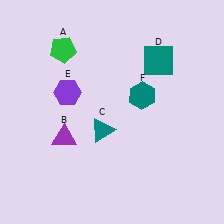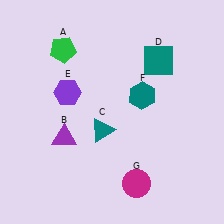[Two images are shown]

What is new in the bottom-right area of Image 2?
A magenta circle (G) was added in the bottom-right area of Image 2.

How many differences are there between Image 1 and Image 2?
There is 1 difference between the two images.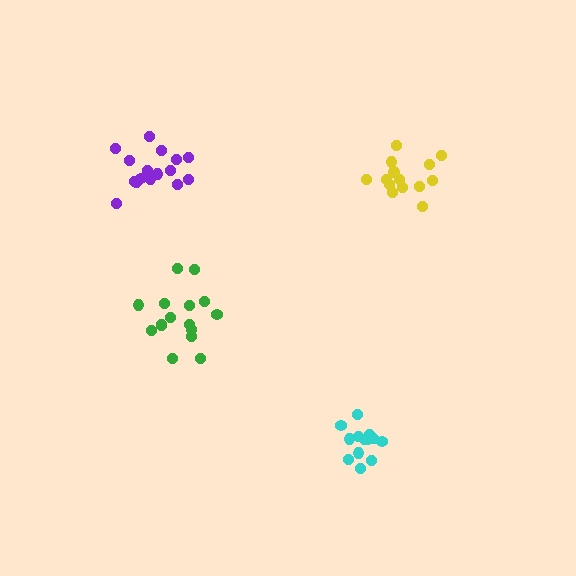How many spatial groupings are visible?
There are 4 spatial groupings.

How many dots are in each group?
Group 1: 16 dots, Group 2: 14 dots, Group 3: 13 dots, Group 4: 16 dots (59 total).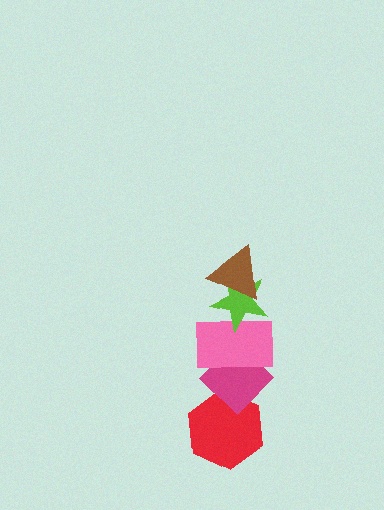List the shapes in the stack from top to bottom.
From top to bottom: the brown triangle, the lime star, the pink rectangle, the magenta diamond, the red hexagon.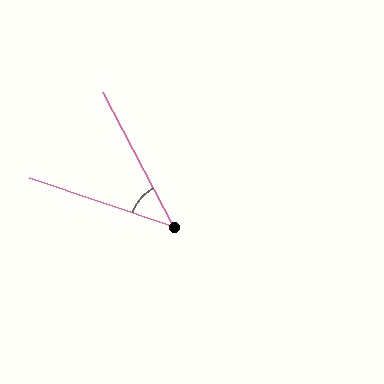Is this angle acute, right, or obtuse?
It is acute.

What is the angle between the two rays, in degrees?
Approximately 43 degrees.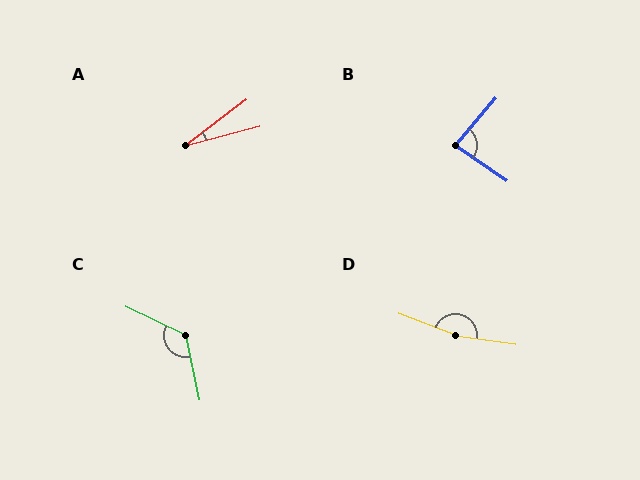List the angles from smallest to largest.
A (23°), B (84°), C (127°), D (167°).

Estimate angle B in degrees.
Approximately 84 degrees.